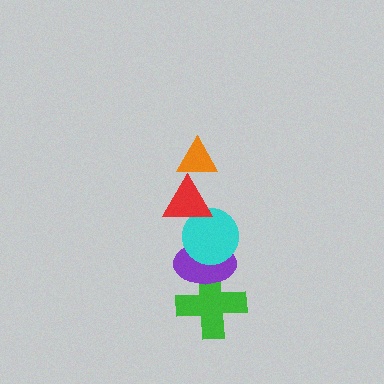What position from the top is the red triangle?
The red triangle is 2nd from the top.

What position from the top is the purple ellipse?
The purple ellipse is 4th from the top.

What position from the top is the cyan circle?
The cyan circle is 3rd from the top.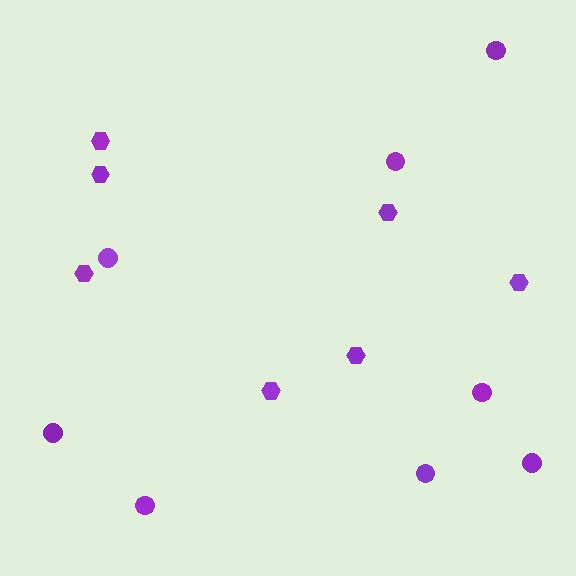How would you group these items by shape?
There are 2 groups: one group of hexagons (7) and one group of circles (8).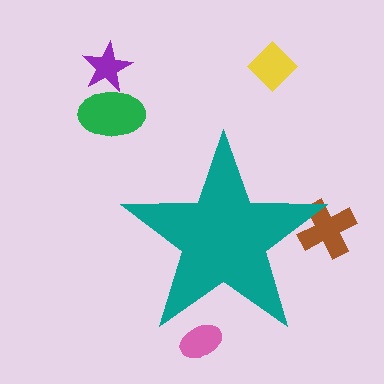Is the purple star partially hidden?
No, the purple star is fully visible.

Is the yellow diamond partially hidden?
No, the yellow diamond is fully visible.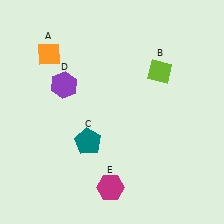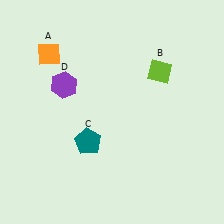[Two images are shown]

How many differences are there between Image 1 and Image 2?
There is 1 difference between the two images.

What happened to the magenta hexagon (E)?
The magenta hexagon (E) was removed in Image 2. It was in the bottom-left area of Image 1.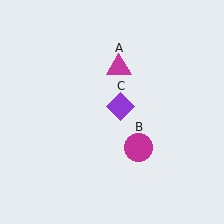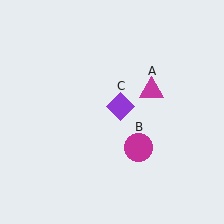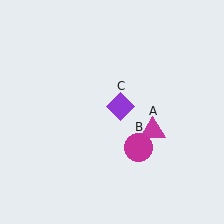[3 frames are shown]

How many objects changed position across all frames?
1 object changed position: magenta triangle (object A).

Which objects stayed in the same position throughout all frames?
Magenta circle (object B) and purple diamond (object C) remained stationary.